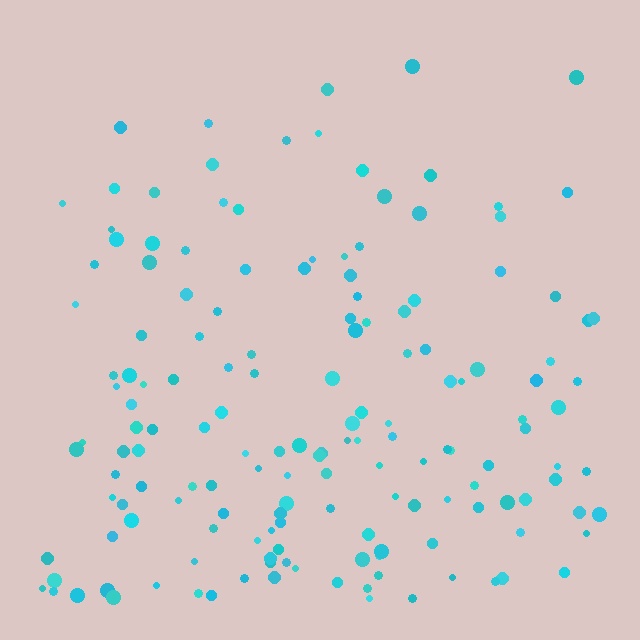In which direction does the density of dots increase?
From top to bottom, with the bottom side densest.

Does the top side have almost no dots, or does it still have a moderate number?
Still a moderate number, just noticeably fewer than the bottom.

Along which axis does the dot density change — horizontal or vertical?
Vertical.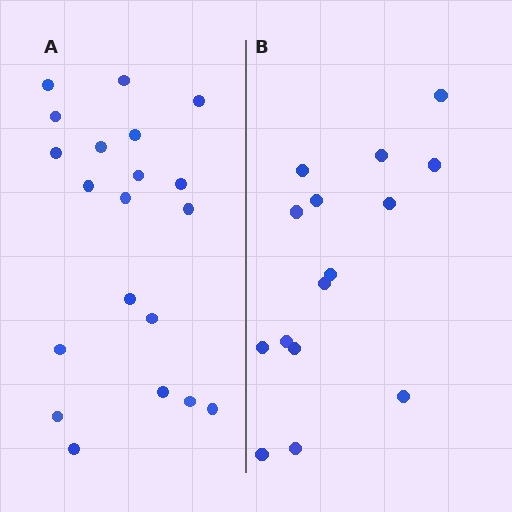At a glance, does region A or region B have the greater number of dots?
Region A (the left region) has more dots.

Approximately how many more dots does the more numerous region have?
Region A has about 5 more dots than region B.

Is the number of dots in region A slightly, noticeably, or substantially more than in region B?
Region A has noticeably more, but not dramatically so. The ratio is roughly 1.3 to 1.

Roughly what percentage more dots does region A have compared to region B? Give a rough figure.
About 35% more.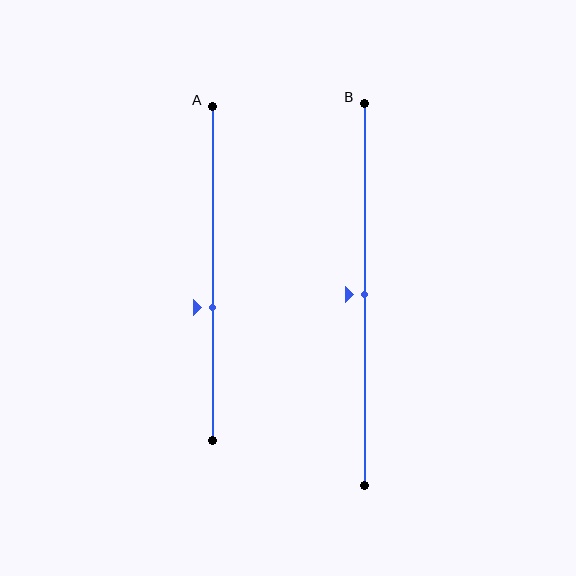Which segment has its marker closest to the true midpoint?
Segment B has its marker closest to the true midpoint.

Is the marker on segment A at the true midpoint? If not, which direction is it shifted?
No, the marker on segment A is shifted downward by about 10% of the segment length.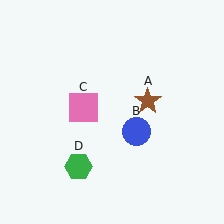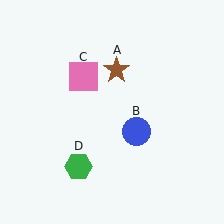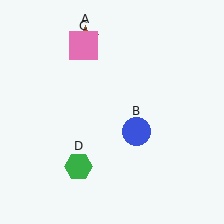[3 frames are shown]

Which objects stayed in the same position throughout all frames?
Blue circle (object B) and green hexagon (object D) remained stationary.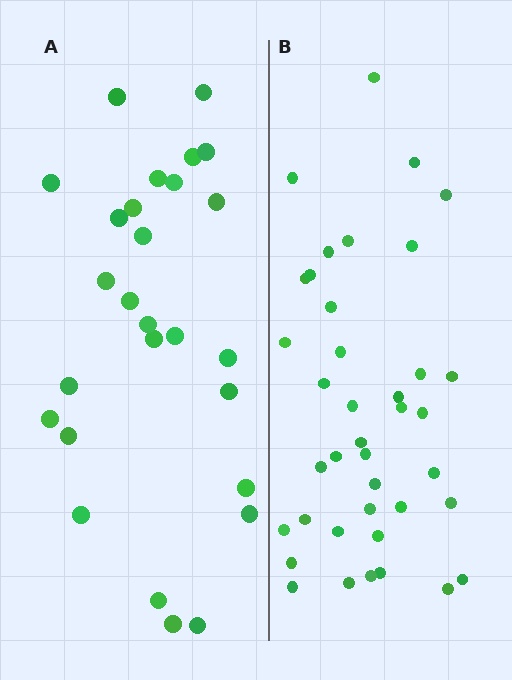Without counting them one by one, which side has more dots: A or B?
Region B (the right region) has more dots.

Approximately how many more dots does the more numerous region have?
Region B has roughly 12 or so more dots than region A.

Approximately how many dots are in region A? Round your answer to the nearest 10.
About 30 dots. (The exact count is 27, which rounds to 30.)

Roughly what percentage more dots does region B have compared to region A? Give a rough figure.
About 45% more.